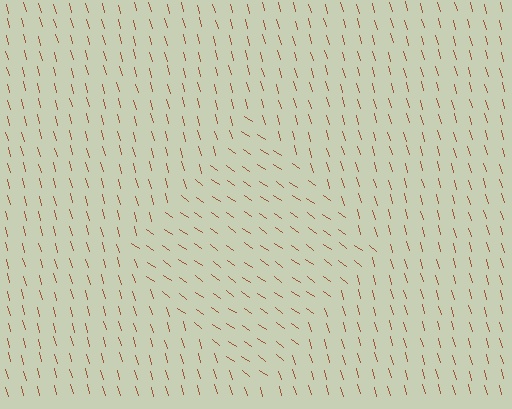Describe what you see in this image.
The image is filled with small brown line segments. A diamond region in the image has lines oriented differently from the surrounding lines, creating a visible texture boundary.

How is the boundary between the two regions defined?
The boundary is defined purely by a change in line orientation (approximately 39 degrees difference). All lines are the same color and thickness.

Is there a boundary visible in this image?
Yes, there is a texture boundary formed by a change in line orientation.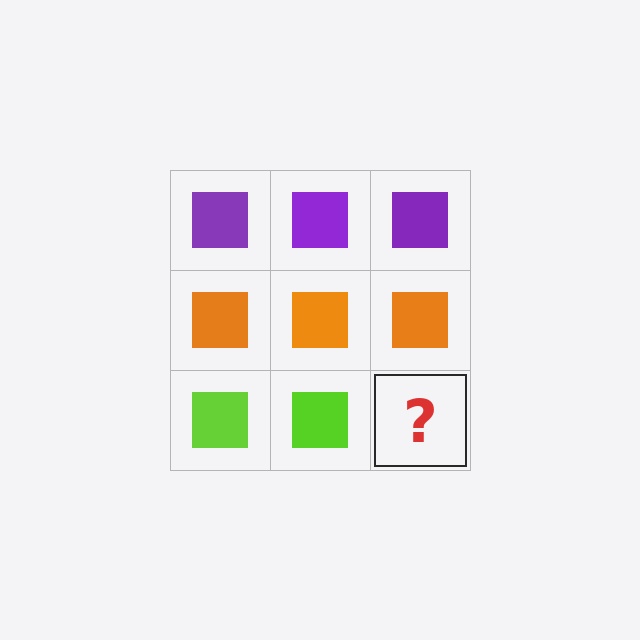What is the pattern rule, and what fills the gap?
The rule is that each row has a consistent color. The gap should be filled with a lime square.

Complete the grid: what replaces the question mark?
The question mark should be replaced with a lime square.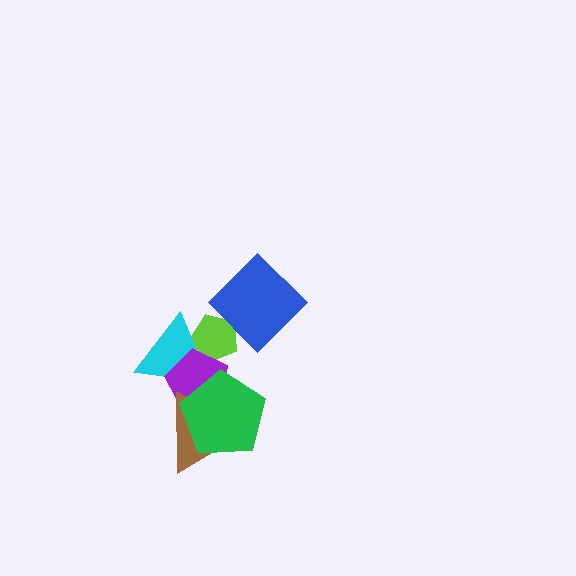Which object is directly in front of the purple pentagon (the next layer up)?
The brown triangle is directly in front of the purple pentagon.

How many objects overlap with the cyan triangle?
4 objects overlap with the cyan triangle.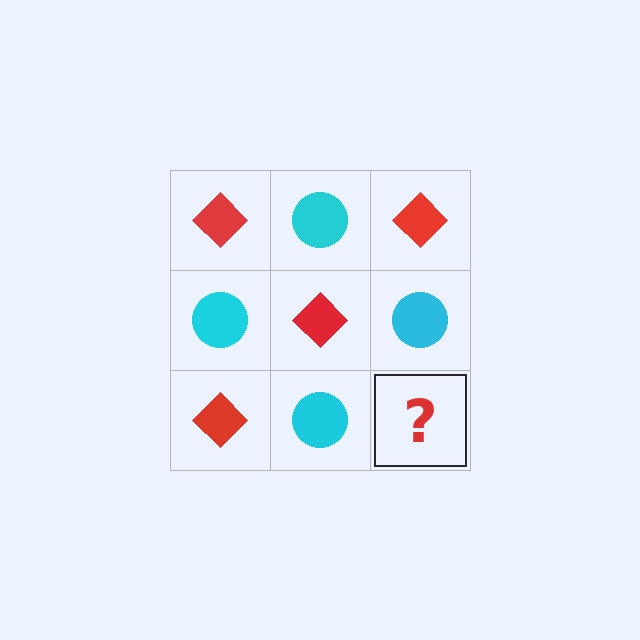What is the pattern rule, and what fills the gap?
The rule is that it alternates red diamond and cyan circle in a checkerboard pattern. The gap should be filled with a red diamond.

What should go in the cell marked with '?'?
The missing cell should contain a red diamond.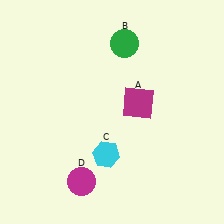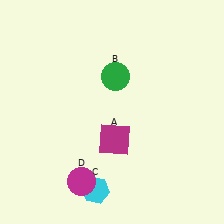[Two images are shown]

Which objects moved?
The objects that moved are: the magenta square (A), the green circle (B), the cyan hexagon (C).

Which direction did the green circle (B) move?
The green circle (B) moved down.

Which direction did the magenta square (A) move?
The magenta square (A) moved down.